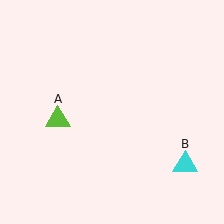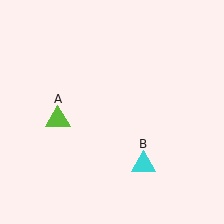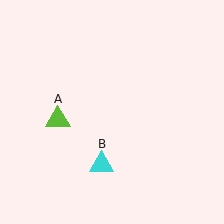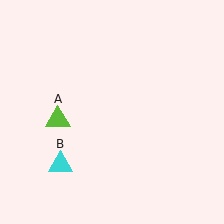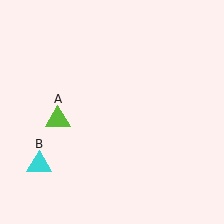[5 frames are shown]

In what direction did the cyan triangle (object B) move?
The cyan triangle (object B) moved left.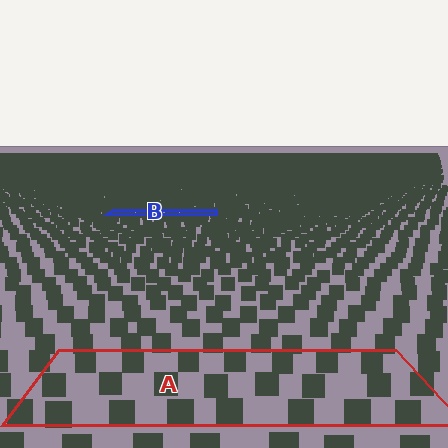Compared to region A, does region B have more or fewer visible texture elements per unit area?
Region B has more texture elements per unit area — they are packed more densely because it is farther away.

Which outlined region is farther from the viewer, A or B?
Region B is farther from the viewer — the texture elements inside it appear smaller and more densely packed.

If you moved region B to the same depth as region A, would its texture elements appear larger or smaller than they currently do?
They would appear larger. At a closer depth, the same texture elements are projected at a bigger on-screen size.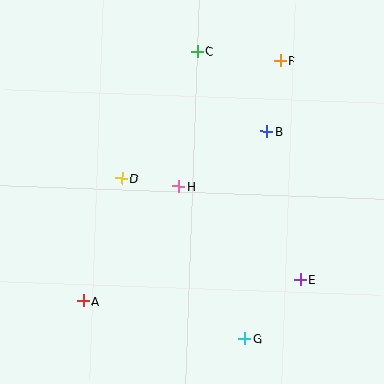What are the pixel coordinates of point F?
Point F is at (280, 61).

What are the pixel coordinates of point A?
Point A is at (83, 301).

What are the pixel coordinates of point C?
Point C is at (197, 51).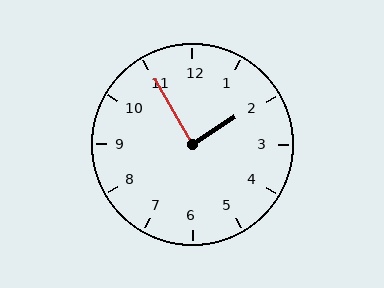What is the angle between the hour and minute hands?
Approximately 88 degrees.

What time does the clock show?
1:55.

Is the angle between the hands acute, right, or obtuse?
It is right.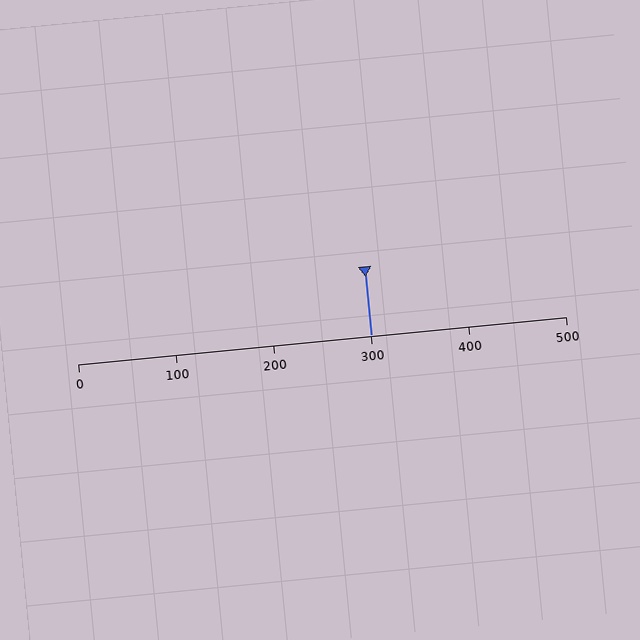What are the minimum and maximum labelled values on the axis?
The axis runs from 0 to 500.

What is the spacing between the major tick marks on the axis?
The major ticks are spaced 100 apart.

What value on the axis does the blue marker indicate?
The marker indicates approximately 300.